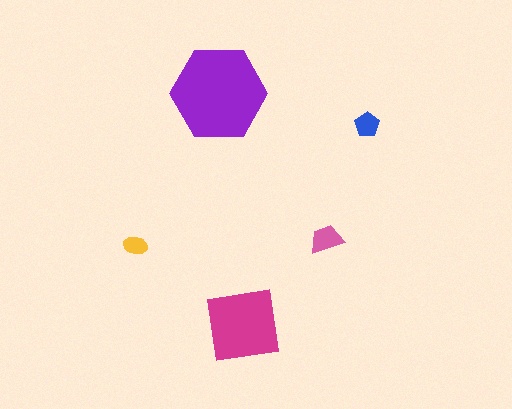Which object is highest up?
The purple hexagon is topmost.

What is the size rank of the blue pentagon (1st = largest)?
4th.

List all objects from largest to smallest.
The purple hexagon, the magenta square, the pink trapezoid, the blue pentagon, the yellow ellipse.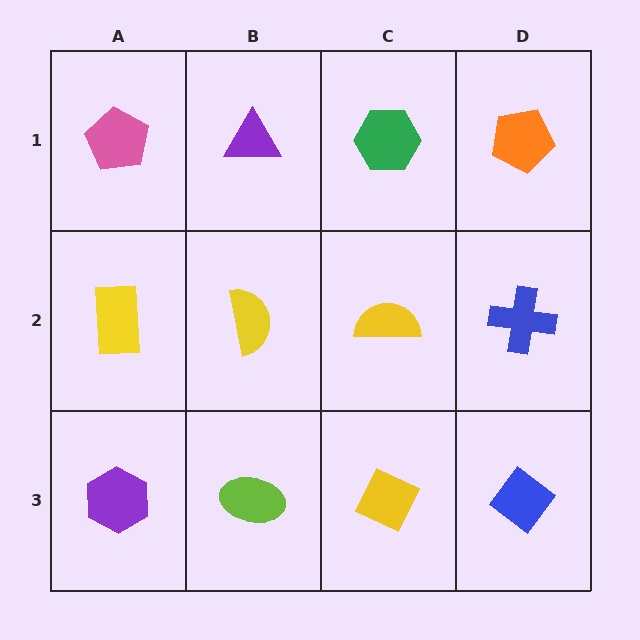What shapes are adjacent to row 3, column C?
A yellow semicircle (row 2, column C), a lime ellipse (row 3, column B), a blue diamond (row 3, column D).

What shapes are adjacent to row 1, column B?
A yellow semicircle (row 2, column B), a pink pentagon (row 1, column A), a green hexagon (row 1, column C).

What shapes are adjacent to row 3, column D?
A blue cross (row 2, column D), a yellow diamond (row 3, column C).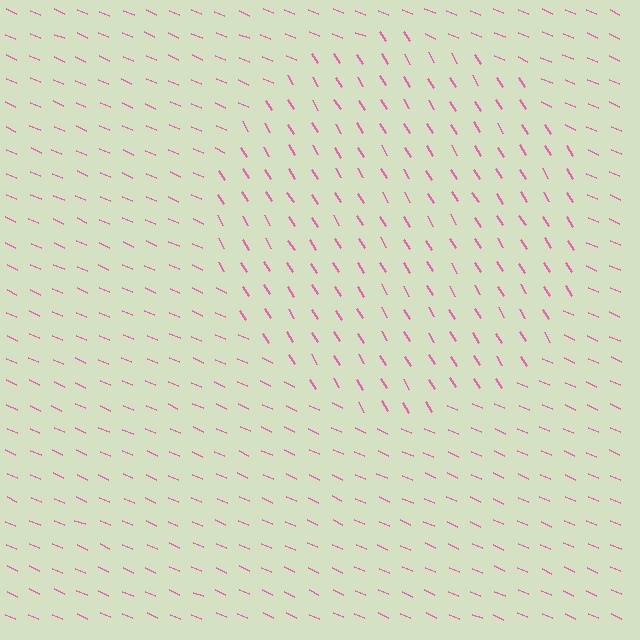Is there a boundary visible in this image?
Yes, there is a texture boundary formed by a change in line orientation.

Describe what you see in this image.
The image is filled with small pink line segments. A circle region in the image has lines oriented differently from the surrounding lines, creating a visible texture boundary.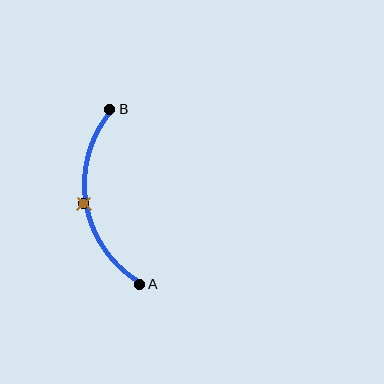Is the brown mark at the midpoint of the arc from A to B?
Yes. The brown mark lies on the arc at equal arc-length from both A and B — it is the arc midpoint.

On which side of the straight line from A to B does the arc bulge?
The arc bulges to the left of the straight line connecting A and B.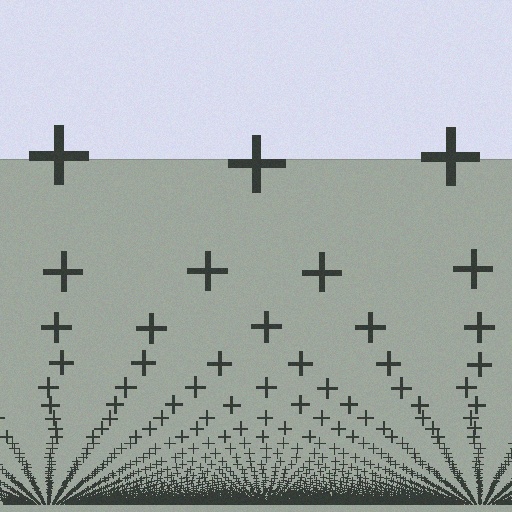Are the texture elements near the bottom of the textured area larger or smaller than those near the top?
Smaller. The gradient is inverted — elements near the bottom are smaller and denser.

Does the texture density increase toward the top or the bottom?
Density increases toward the bottom.